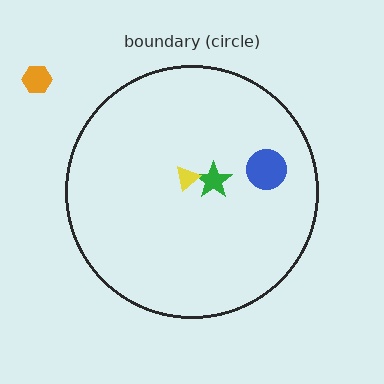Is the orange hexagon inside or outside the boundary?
Outside.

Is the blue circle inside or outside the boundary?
Inside.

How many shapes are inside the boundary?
3 inside, 1 outside.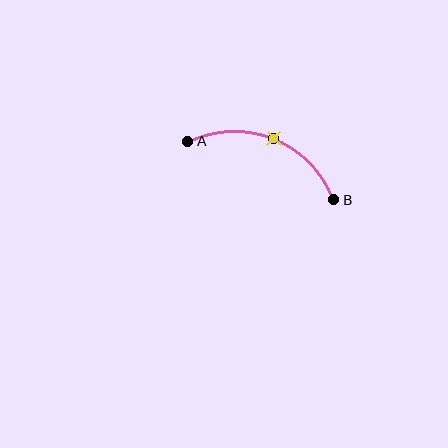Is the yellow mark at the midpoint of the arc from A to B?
Yes. The yellow mark lies on the arc at equal arc-length from both A and B — it is the arc midpoint.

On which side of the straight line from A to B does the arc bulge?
The arc bulges above the straight line connecting A and B.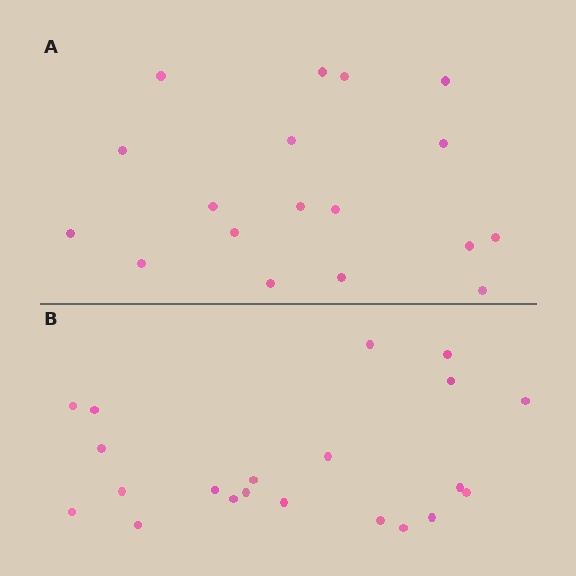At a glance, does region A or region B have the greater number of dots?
Region B (the bottom region) has more dots.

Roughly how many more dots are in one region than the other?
Region B has just a few more — roughly 2 or 3 more dots than region A.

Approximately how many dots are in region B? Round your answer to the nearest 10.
About 20 dots. (The exact count is 21, which rounds to 20.)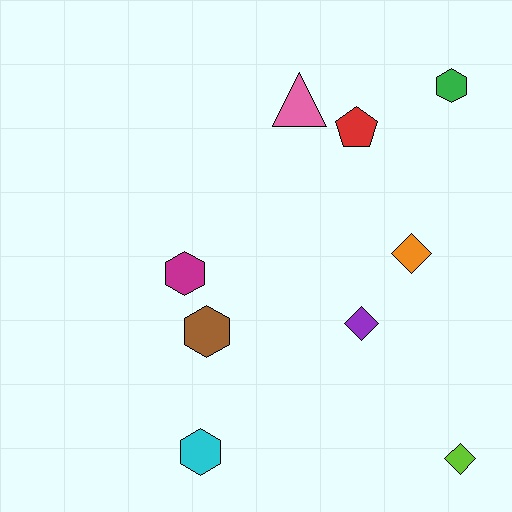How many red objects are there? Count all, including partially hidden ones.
There is 1 red object.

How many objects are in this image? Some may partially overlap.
There are 9 objects.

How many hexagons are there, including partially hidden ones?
There are 4 hexagons.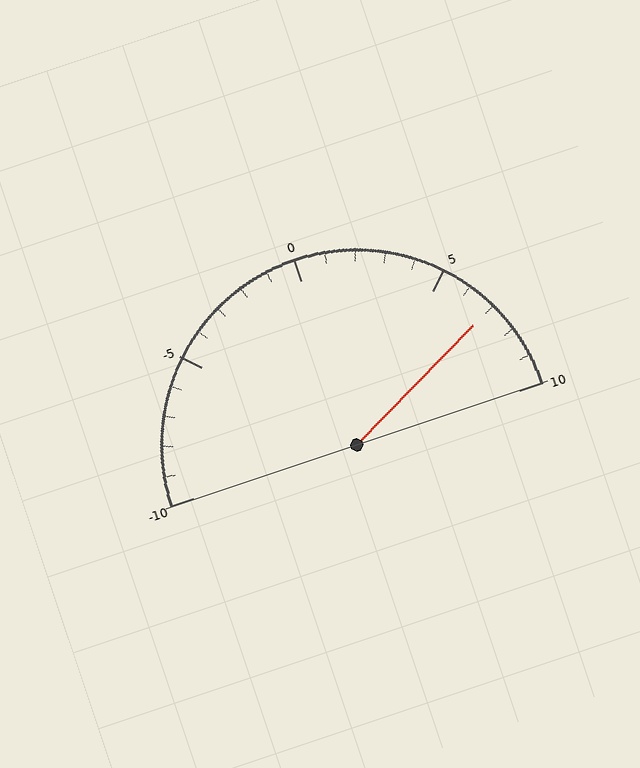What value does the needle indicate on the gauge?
The needle indicates approximately 7.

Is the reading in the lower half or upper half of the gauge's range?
The reading is in the upper half of the range (-10 to 10).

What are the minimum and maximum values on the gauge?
The gauge ranges from -10 to 10.